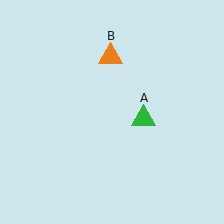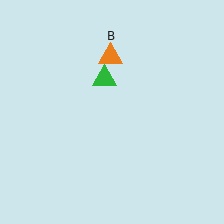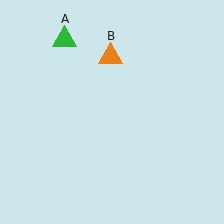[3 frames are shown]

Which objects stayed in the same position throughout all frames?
Orange triangle (object B) remained stationary.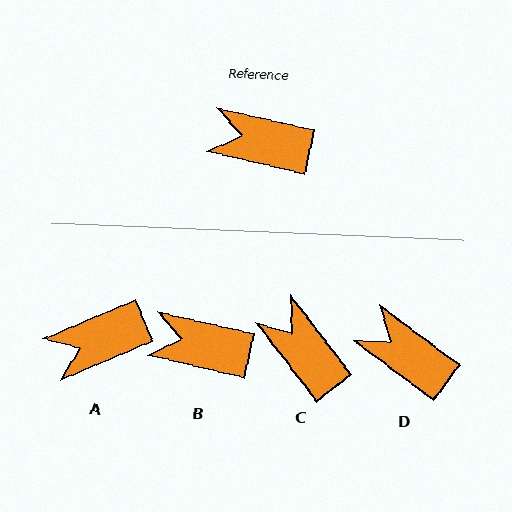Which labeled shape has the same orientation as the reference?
B.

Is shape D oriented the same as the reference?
No, it is off by about 24 degrees.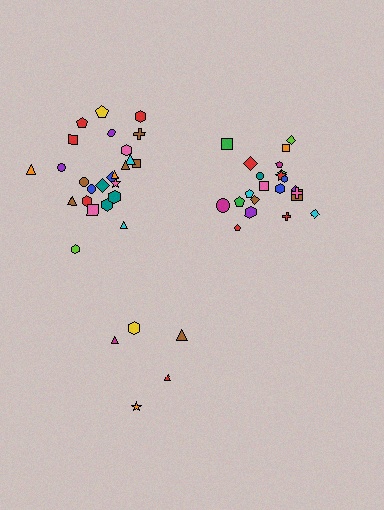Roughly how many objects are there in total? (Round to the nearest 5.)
Roughly 50 objects in total.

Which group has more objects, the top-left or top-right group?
The top-left group.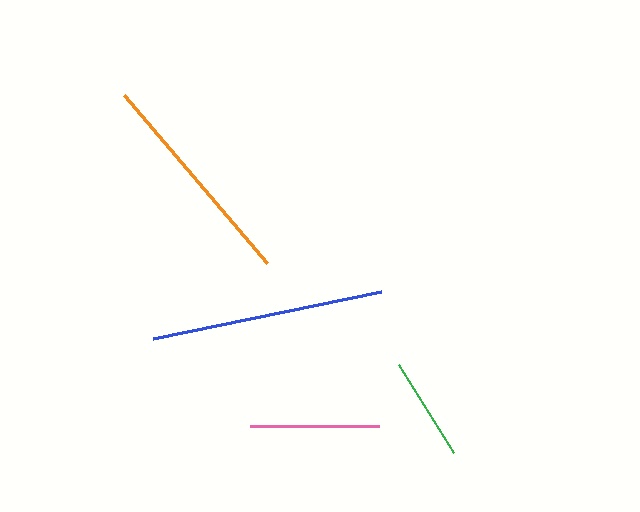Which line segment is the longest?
The blue line is the longest at approximately 233 pixels.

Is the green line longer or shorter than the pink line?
The pink line is longer than the green line.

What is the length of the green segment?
The green segment is approximately 103 pixels long.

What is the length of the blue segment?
The blue segment is approximately 233 pixels long.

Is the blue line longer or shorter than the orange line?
The blue line is longer than the orange line.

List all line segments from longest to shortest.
From longest to shortest: blue, orange, pink, green.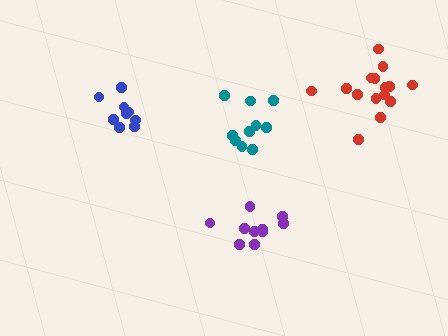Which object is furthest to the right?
The red cluster is rightmost.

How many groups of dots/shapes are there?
There are 4 groups.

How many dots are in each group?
Group 1: 9 dots, Group 2: 10 dots, Group 3: 15 dots, Group 4: 10 dots (44 total).